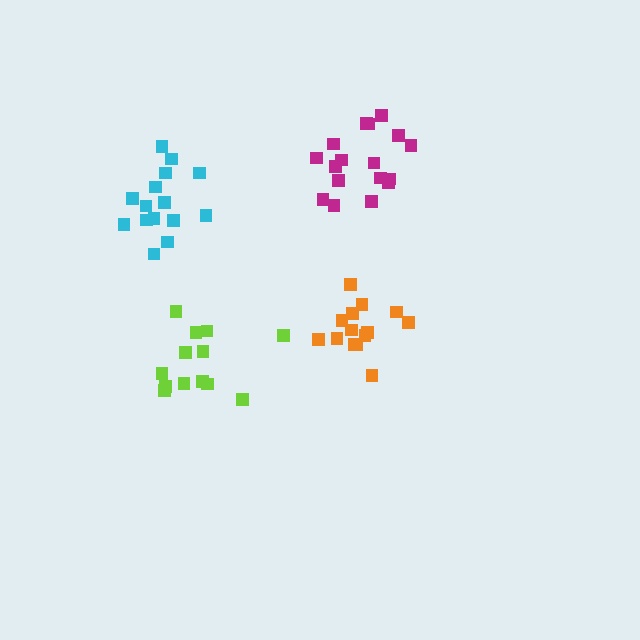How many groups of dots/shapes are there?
There are 4 groups.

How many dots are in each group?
Group 1: 13 dots, Group 2: 17 dots, Group 3: 14 dots, Group 4: 15 dots (59 total).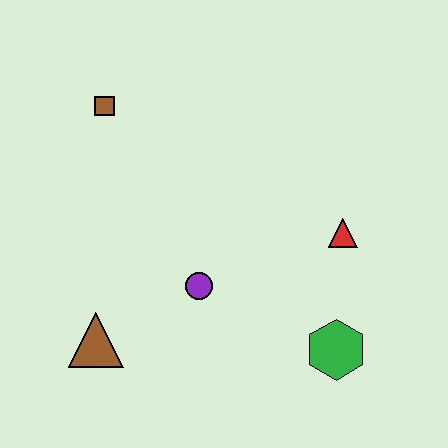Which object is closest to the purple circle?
The brown triangle is closest to the purple circle.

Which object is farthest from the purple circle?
The brown square is farthest from the purple circle.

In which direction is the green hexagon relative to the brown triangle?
The green hexagon is to the right of the brown triangle.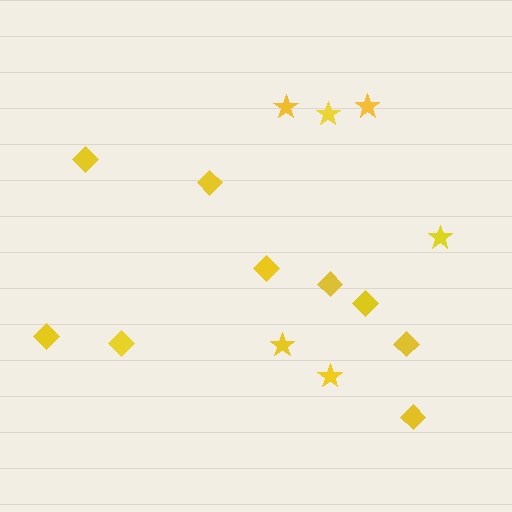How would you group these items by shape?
There are 2 groups: one group of stars (6) and one group of diamonds (9).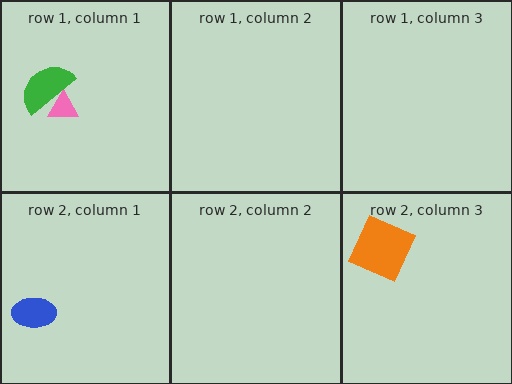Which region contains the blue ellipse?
The row 2, column 1 region.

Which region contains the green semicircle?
The row 1, column 1 region.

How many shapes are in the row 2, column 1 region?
1.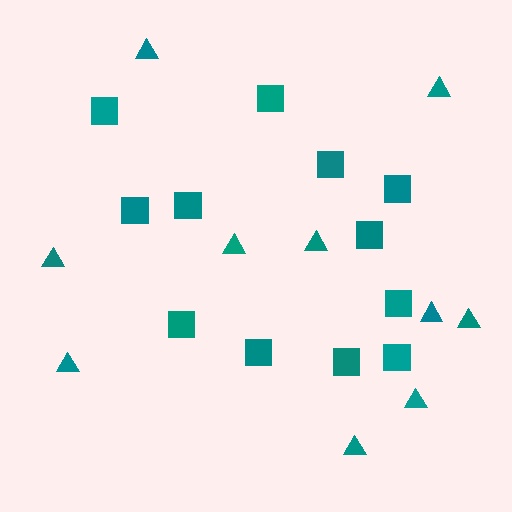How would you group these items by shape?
There are 2 groups: one group of triangles (10) and one group of squares (12).